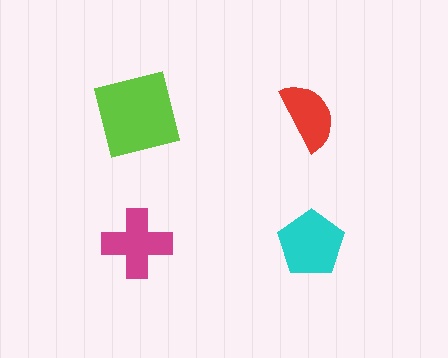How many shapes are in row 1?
2 shapes.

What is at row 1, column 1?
A lime square.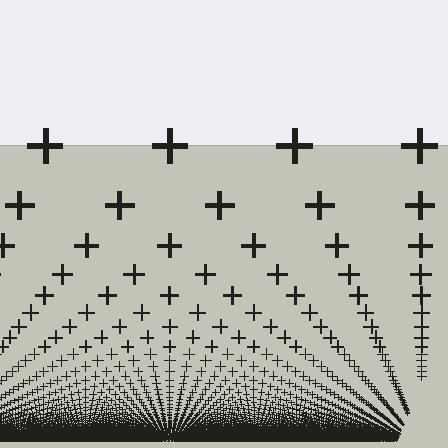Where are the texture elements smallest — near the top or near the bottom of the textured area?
Near the bottom.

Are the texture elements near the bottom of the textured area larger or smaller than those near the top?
Smaller. The gradient is inverted — elements near the bottom are smaller and denser.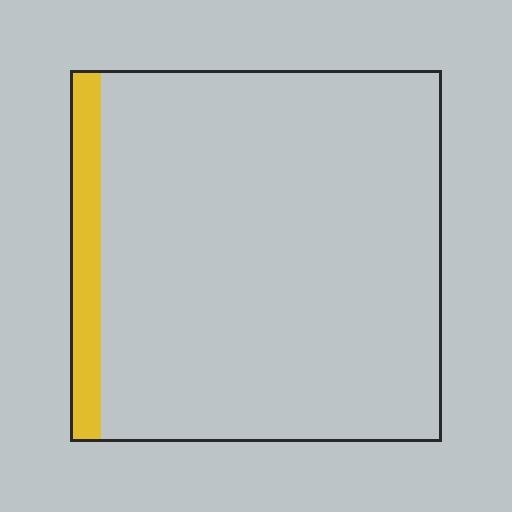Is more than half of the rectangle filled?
No.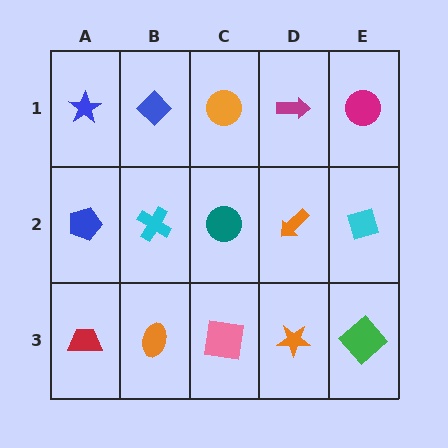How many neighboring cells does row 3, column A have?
2.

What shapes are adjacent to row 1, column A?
A blue pentagon (row 2, column A), a blue diamond (row 1, column B).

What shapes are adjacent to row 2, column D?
A magenta arrow (row 1, column D), an orange star (row 3, column D), a teal circle (row 2, column C), a cyan diamond (row 2, column E).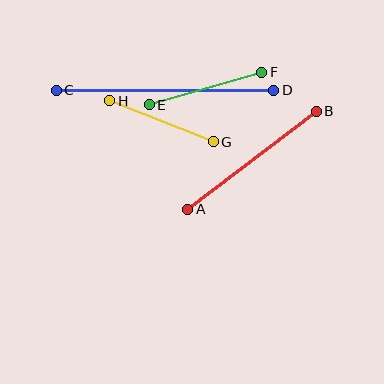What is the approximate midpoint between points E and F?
The midpoint is at approximately (206, 89) pixels.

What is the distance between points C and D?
The distance is approximately 218 pixels.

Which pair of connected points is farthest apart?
Points C and D are farthest apart.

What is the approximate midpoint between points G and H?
The midpoint is at approximately (161, 121) pixels.